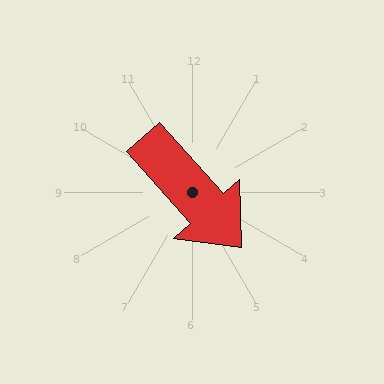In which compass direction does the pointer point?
Southeast.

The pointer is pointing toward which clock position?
Roughly 5 o'clock.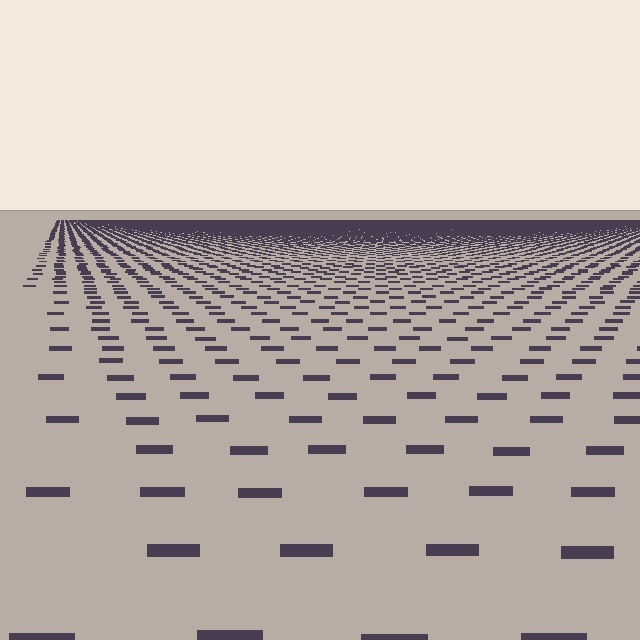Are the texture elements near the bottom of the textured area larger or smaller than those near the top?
Larger. Near the bottom, elements are closer to the viewer and appear at a bigger on-screen size.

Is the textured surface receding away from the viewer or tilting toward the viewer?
The surface is receding away from the viewer. Texture elements get smaller and denser toward the top.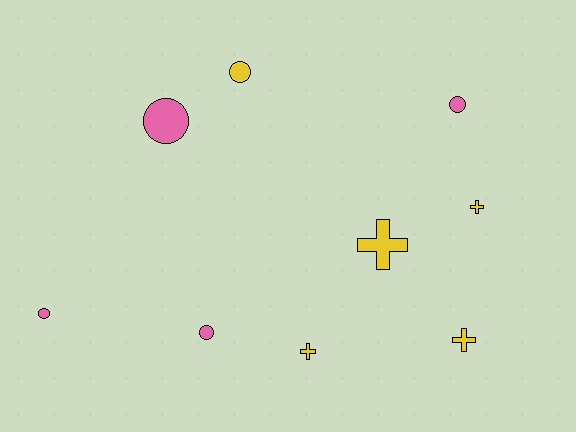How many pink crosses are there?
There are no pink crosses.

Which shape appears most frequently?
Circle, with 5 objects.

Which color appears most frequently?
Yellow, with 5 objects.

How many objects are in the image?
There are 9 objects.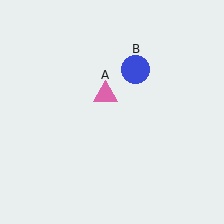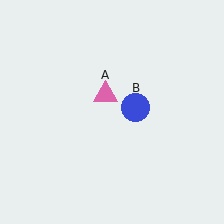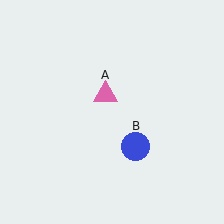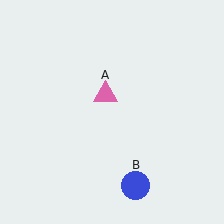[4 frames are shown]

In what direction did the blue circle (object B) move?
The blue circle (object B) moved down.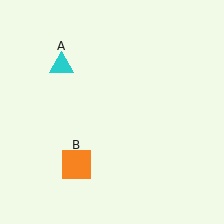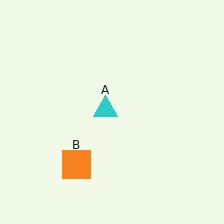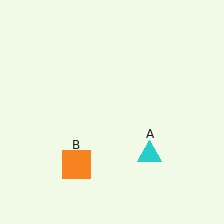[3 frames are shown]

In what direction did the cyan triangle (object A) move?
The cyan triangle (object A) moved down and to the right.